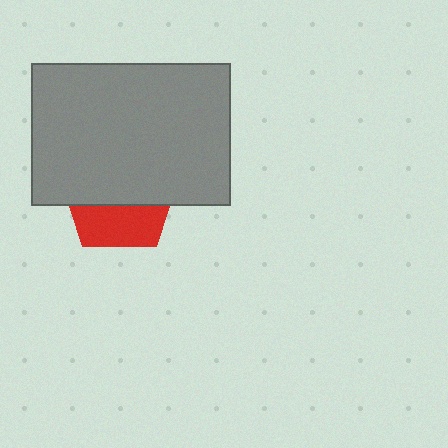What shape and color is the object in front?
The object in front is a gray rectangle.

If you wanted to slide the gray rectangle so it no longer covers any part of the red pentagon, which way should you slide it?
Slide it up — that is the most direct way to separate the two shapes.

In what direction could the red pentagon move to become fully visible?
The red pentagon could move down. That would shift it out from behind the gray rectangle entirely.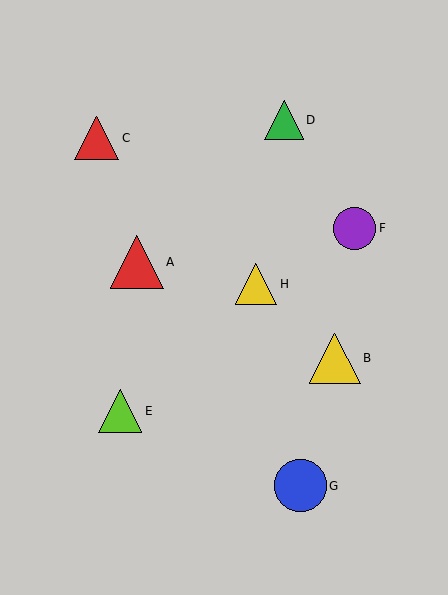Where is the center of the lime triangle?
The center of the lime triangle is at (120, 411).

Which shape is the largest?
The red triangle (labeled A) is the largest.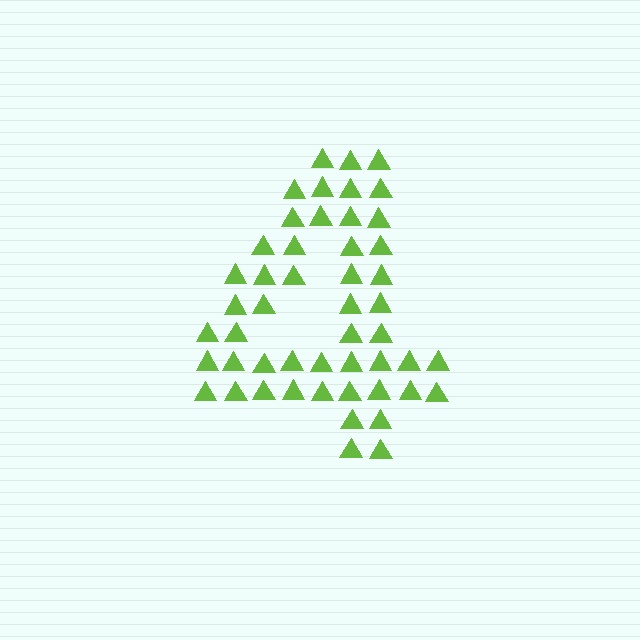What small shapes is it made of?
It is made of small triangles.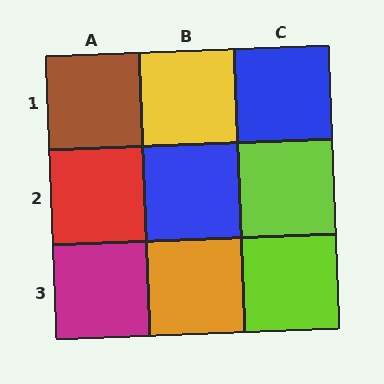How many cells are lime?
2 cells are lime.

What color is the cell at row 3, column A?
Magenta.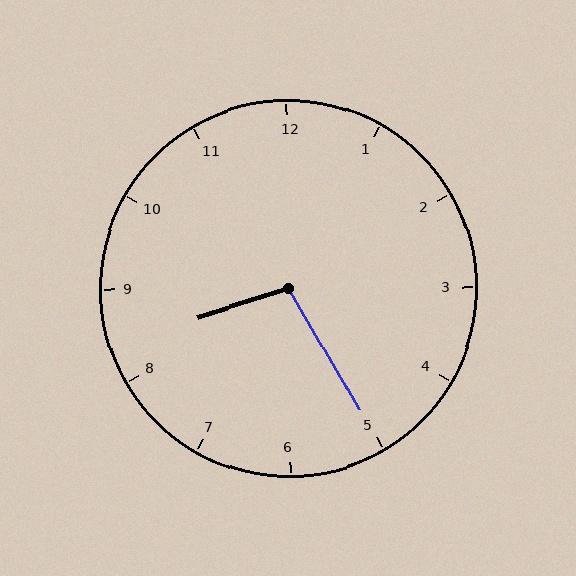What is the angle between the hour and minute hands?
Approximately 102 degrees.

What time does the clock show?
8:25.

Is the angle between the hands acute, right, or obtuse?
It is obtuse.